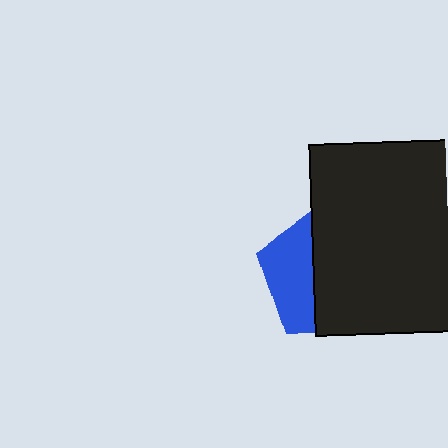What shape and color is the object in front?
The object in front is a black square.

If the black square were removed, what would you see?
You would see the complete blue pentagon.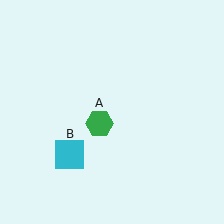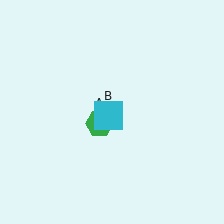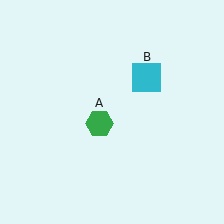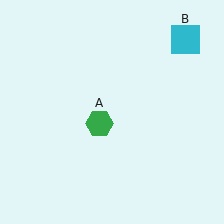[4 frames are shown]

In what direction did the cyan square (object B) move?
The cyan square (object B) moved up and to the right.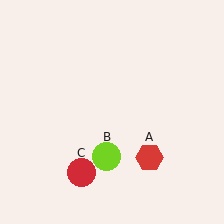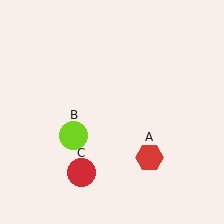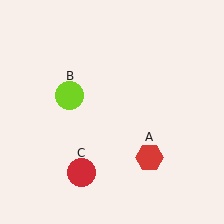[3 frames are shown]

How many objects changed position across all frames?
1 object changed position: lime circle (object B).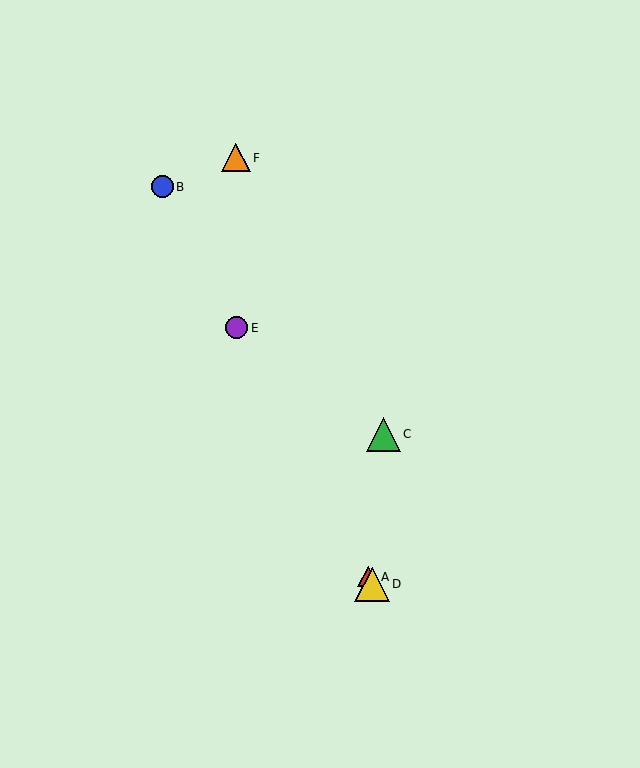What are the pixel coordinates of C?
Object C is at (384, 434).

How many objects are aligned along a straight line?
4 objects (A, B, D, E) are aligned along a straight line.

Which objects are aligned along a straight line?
Objects A, B, D, E are aligned along a straight line.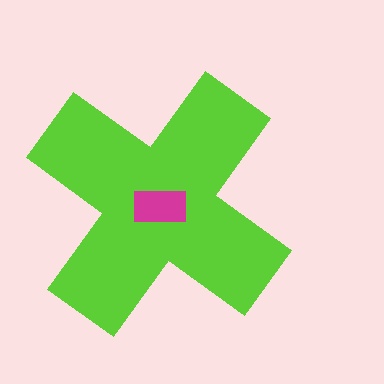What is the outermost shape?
The lime cross.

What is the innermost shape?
The magenta rectangle.